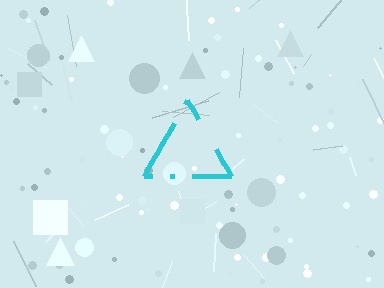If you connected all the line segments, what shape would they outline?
They would outline a triangle.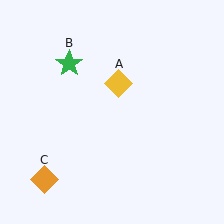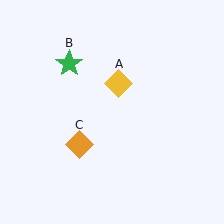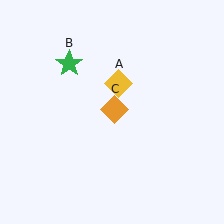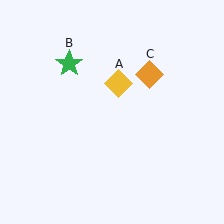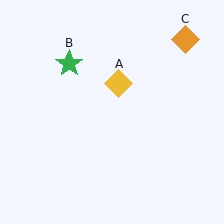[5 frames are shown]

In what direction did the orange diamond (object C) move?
The orange diamond (object C) moved up and to the right.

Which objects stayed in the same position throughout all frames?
Yellow diamond (object A) and green star (object B) remained stationary.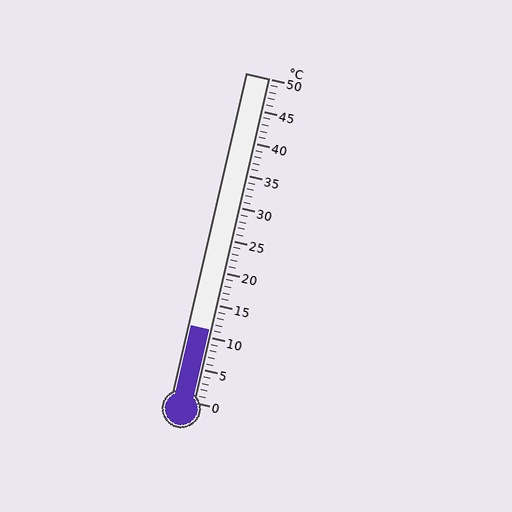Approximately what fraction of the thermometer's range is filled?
The thermometer is filled to approximately 20% of its range.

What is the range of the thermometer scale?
The thermometer scale ranges from 0°C to 50°C.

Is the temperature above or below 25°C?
The temperature is below 25°C.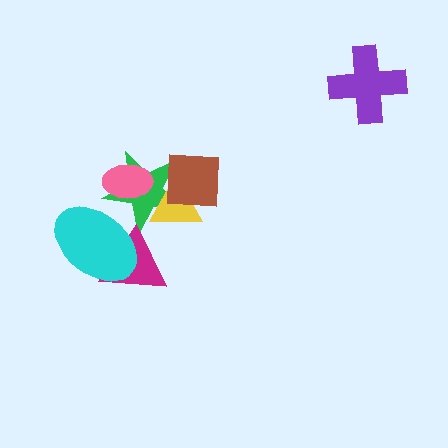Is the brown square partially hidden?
No, no other shape covers it.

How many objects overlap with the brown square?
2 objects overlap with the brown square.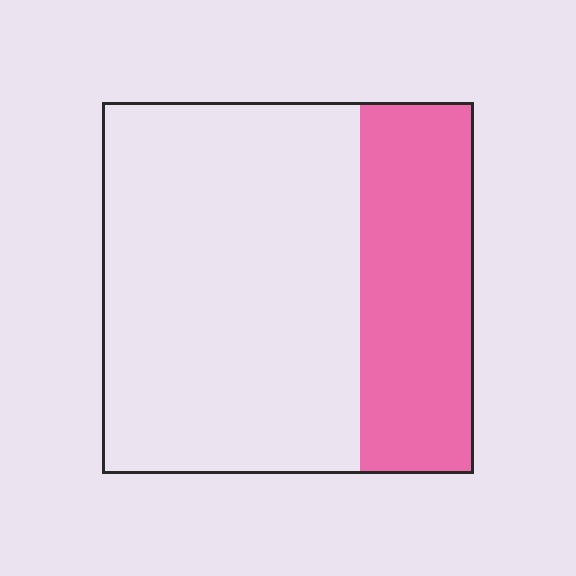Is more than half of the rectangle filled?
No.